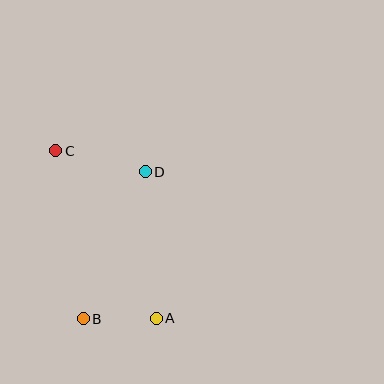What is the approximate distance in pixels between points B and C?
The distance between B and C is approximately 170 pixels.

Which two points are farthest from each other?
Points A and C are farthest from each other.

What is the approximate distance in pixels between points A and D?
The distance between A and D is approximately 147 pixels.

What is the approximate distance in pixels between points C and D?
The distance between C and D is approximately 92 pixels.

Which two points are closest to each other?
Points A and B are closest to each other.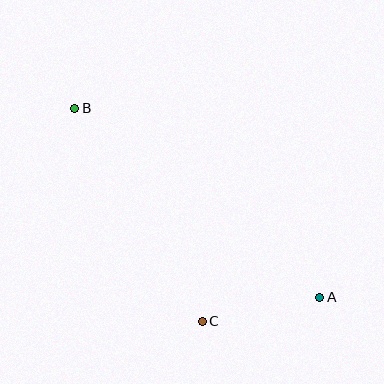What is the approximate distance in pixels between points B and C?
The distance between B and C is approximately 248 pixels.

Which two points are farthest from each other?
Points A and B are farthest from each other.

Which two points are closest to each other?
Points A and C are closest to each other.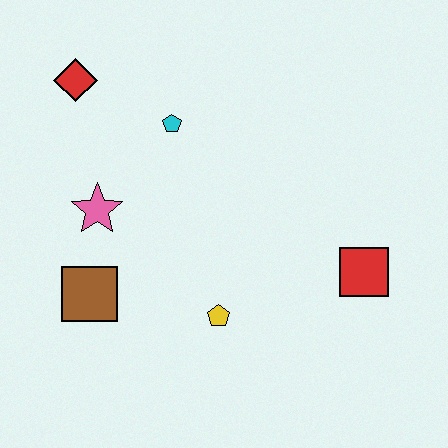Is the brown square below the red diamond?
Yes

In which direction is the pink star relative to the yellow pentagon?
The pink star is to the left of the yellow pentagon.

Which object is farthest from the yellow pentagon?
The red diamond is farthest from the yellow pentagon.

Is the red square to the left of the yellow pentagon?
No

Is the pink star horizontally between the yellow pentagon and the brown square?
Yes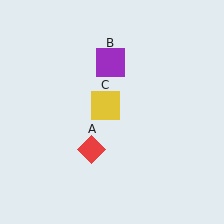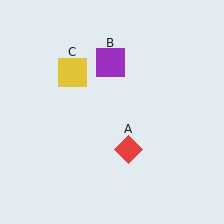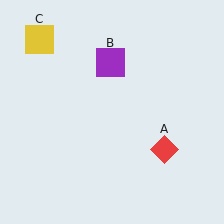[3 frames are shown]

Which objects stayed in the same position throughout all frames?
Purple square (object B) remained stationary.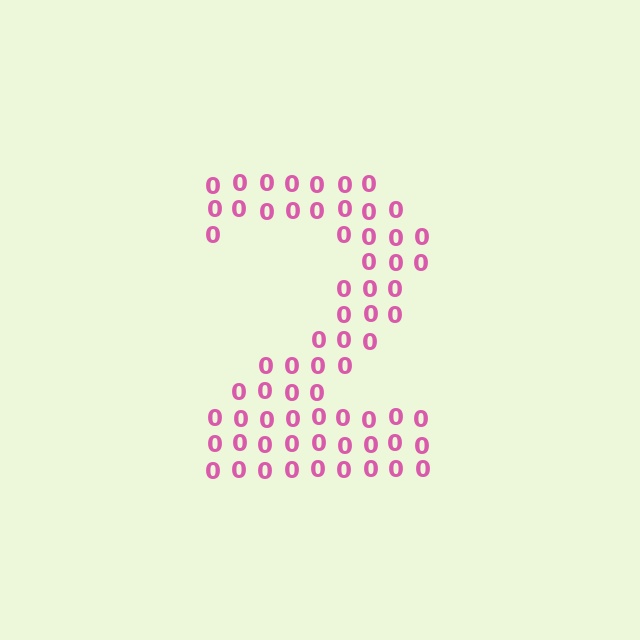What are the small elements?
The small elements are digit 0's.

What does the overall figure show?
The overall figure shows the digit 2.